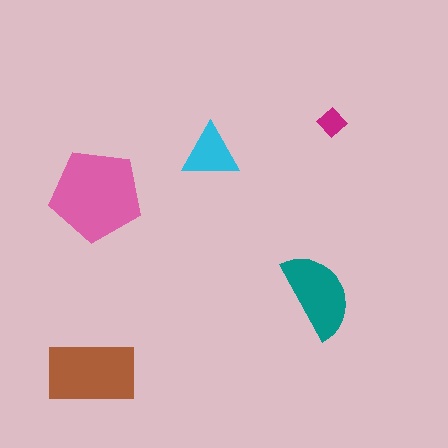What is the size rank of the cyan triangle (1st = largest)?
4th.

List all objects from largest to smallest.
The pink pentagon, the brown rectangle, the teal semicircle, the cyan triangle, the magenta diamond.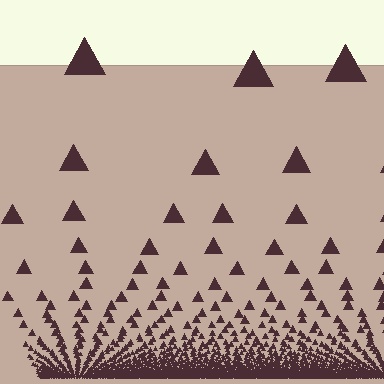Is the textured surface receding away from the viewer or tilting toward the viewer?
The surface appears to tilt toward the viewer. Texture elements get larger and sparser toward the top.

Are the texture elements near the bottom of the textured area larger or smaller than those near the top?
Smaller. The gradient is inverted — elements near the bottom are smaller and denser.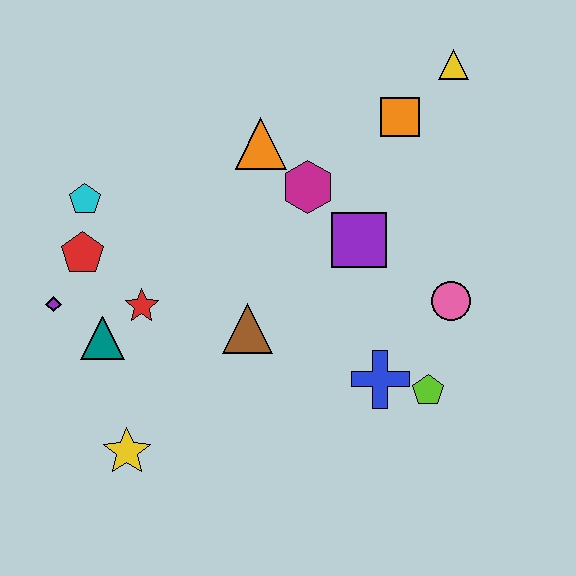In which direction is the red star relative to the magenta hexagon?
The red star is to the left of the magenta hexagon.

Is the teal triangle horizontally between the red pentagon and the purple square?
Yes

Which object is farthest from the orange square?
The yellow star is farthest from the orange square.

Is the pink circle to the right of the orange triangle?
Yes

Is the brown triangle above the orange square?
No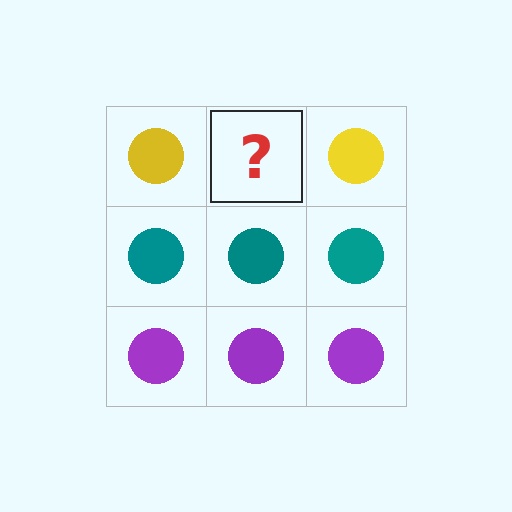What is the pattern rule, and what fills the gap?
The rule is that each row has a consistent color. The gap should be filled with a yellow circle.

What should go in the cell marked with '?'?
The missing cell should contain a yellow circle.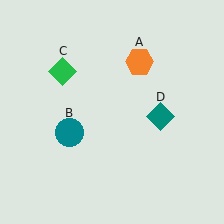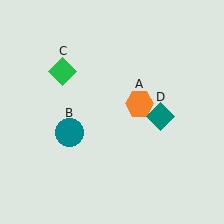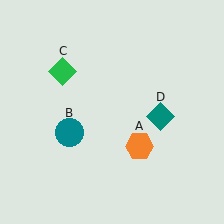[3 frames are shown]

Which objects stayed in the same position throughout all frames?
Teal circle (object B) and green diamond (object C) and teal diamond (object D) remained stationary.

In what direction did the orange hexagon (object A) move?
The orange hexagon (object A) moved down.